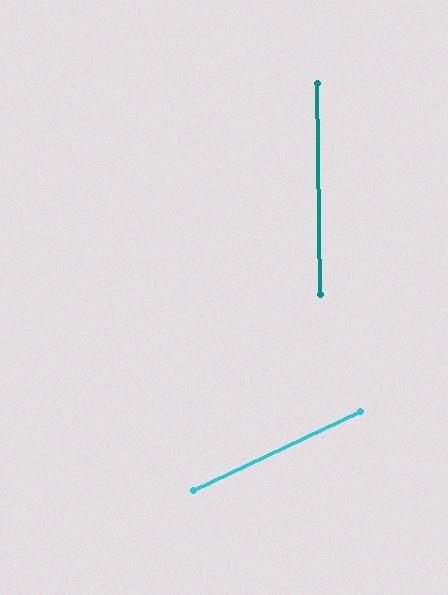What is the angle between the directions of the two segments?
Approximately 65 degrees.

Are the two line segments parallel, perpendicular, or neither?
Neither parallel nor perpendicular — they differ by about 65°.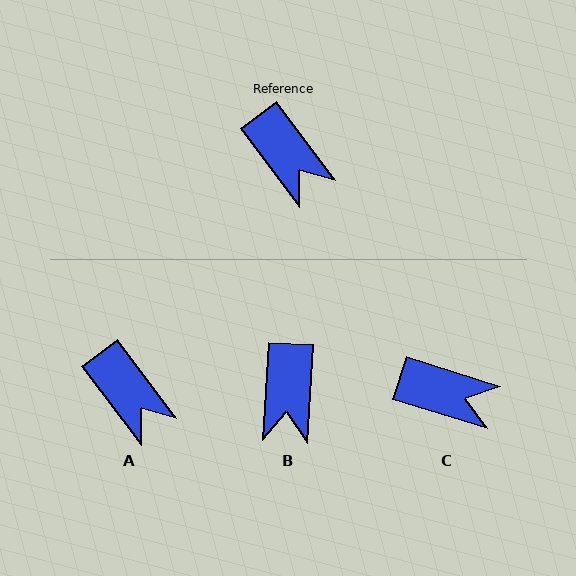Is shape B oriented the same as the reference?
No, it is off by about 40 degrees.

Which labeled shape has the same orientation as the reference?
A.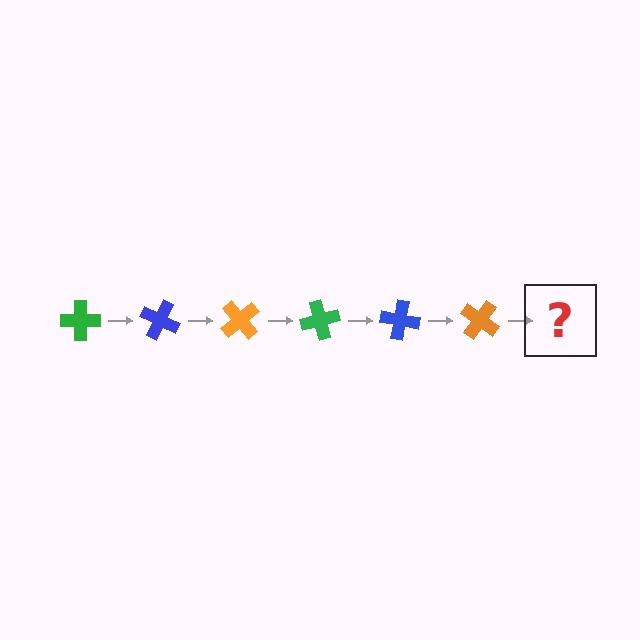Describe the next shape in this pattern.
It should be a green cross, rotated 150 degrees from the start.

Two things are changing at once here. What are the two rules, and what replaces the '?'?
The two rules are that it rotates 25 degrees each step and the color cycles through green, blue, and orange. The '?' should be a green cross, rotated 150 degrees from the start.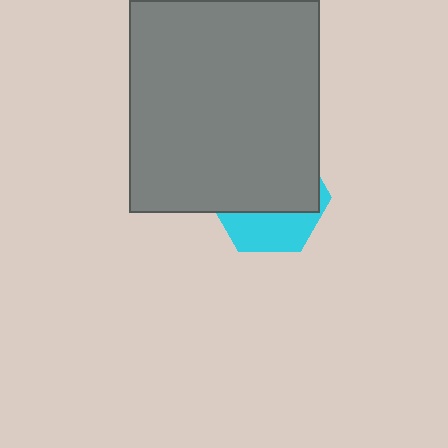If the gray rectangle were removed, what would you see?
You would see the complete cyan hexagon.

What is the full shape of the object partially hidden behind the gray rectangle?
The partially hidden object is a cyan hexagon.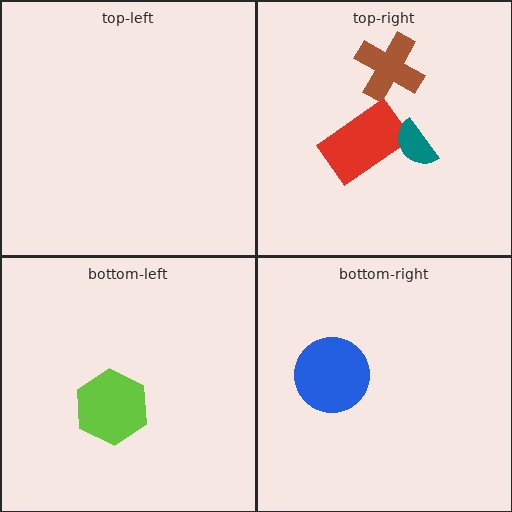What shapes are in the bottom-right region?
The blue circle.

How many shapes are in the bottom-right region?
1.